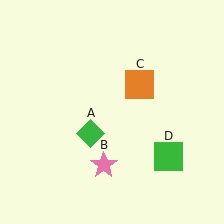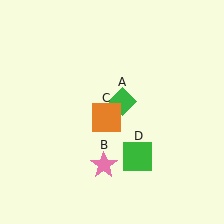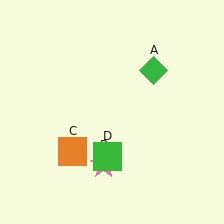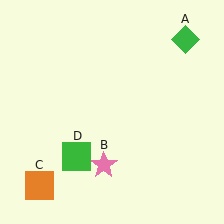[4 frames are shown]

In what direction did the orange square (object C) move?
The orange square (object C) moved down and to the left.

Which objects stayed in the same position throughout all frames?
Pink star (object B) remained stationary.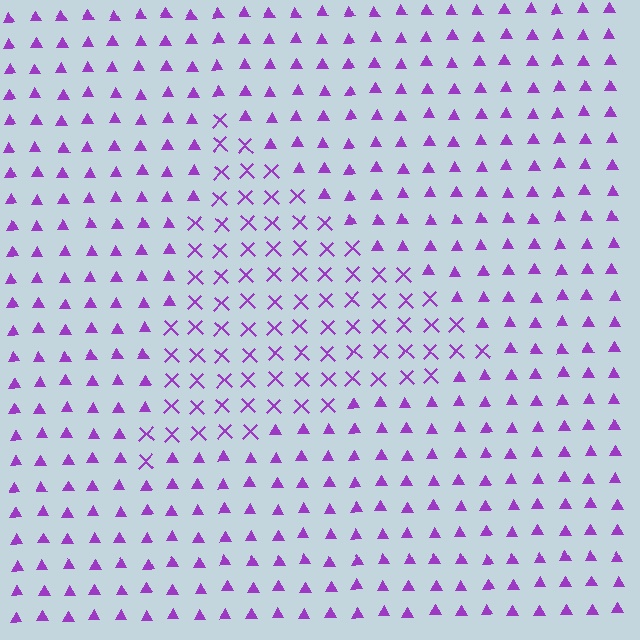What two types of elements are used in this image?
The image uses X marks inside the triangle region and triangles outside it.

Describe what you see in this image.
The image is filled with small purple elements arranged in a uniform grid. A triangle-shaped region contains X marks, while the surrounding area contains triangles. The boundary is defined purely by the change in element shape.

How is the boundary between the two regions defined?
The boundary is defined by a change in element shape: X marks inside vs. triangles outside. All elements share the same color and spacing.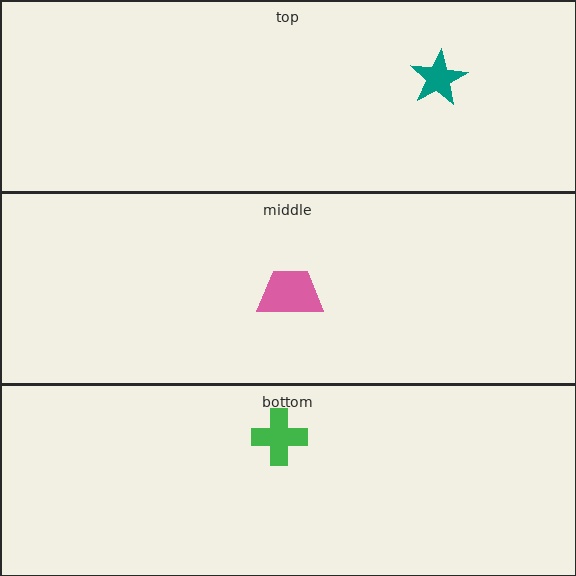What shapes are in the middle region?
The pink trapezoid.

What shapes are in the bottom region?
The green cross.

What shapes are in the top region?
The teal star.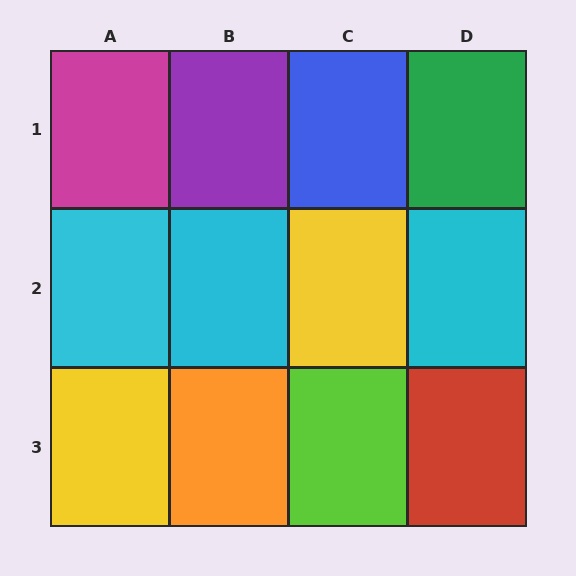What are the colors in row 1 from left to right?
Magenta, purple, blue, green.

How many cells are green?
1 cell is green.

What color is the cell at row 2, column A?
Cyan.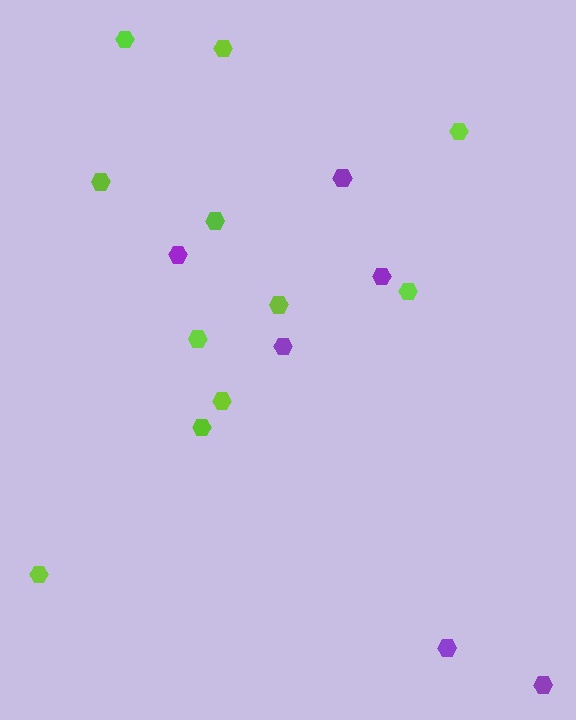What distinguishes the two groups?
There are 2 groups: one group of lime hexagons (11) and one group of purple hexagons (6).